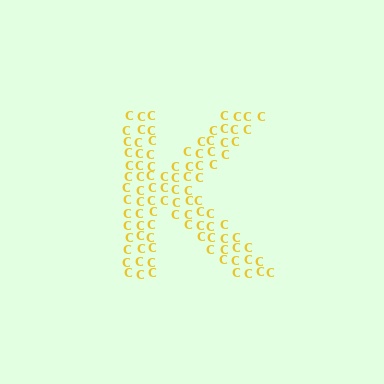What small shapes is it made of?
It is made of small letter C's.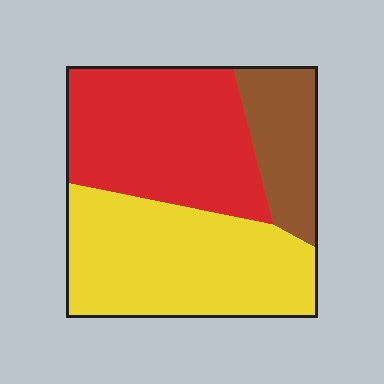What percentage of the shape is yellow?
Yellow takes up about two fifths (2/5) of the shape.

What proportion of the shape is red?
Red takes up about two fifths (2/5) of the shape.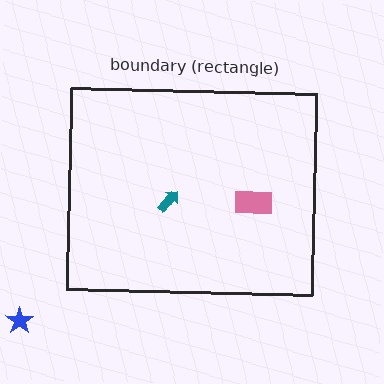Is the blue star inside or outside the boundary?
Outside.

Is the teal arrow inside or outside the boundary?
Inside.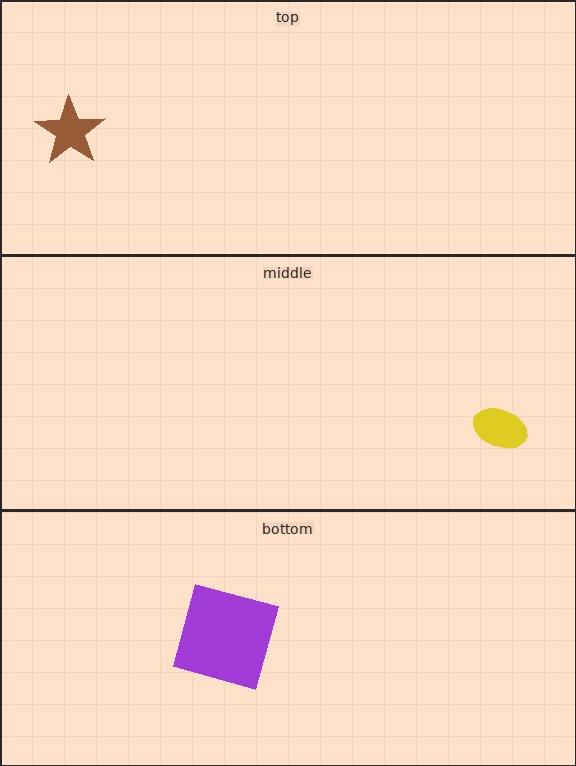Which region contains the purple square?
The bottom region.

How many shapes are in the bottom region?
1.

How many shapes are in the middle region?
1.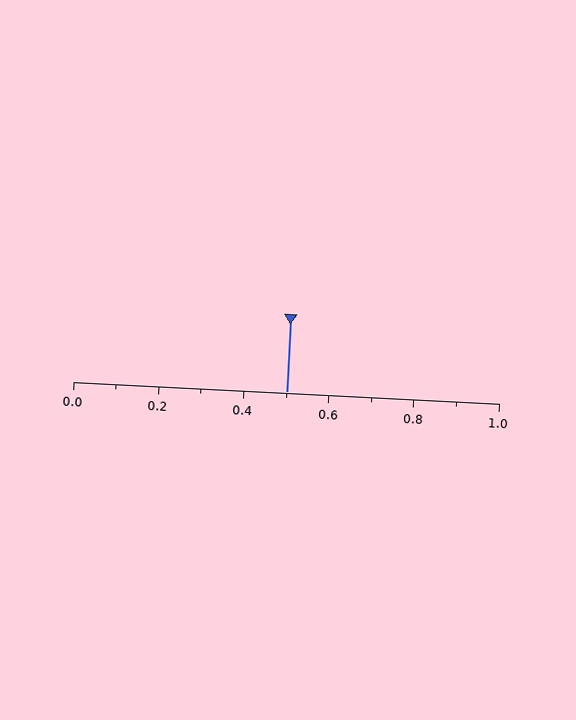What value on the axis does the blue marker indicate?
The marker indicates approximately 0.5.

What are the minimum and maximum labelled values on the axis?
The axis runs from 0.0 to 1.0.